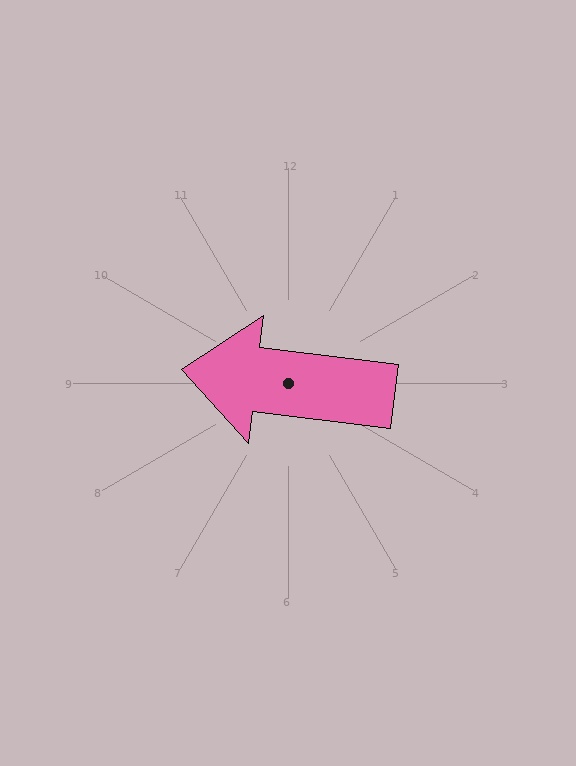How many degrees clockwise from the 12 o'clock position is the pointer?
Approximately 277 degrees.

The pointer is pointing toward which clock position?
Roughly 9 o'clock.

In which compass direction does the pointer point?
West.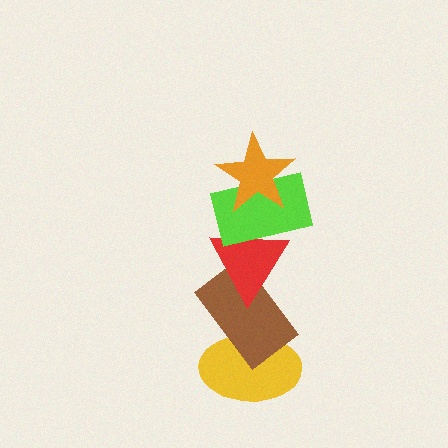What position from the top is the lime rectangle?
The lime rectangle is 2nd from the top.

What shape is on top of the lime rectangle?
The orange star is on top of the lime rectangle.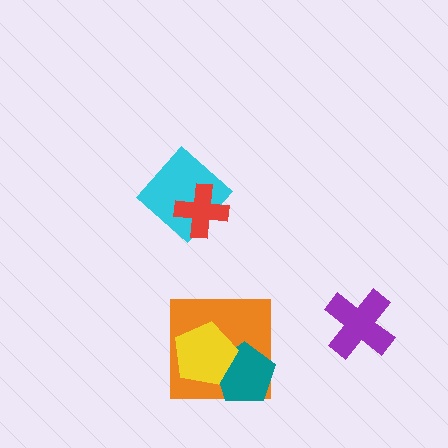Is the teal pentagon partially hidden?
Yes, it is partially covered by another shape.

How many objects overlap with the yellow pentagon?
2 objects overlap with the yellow pentagon.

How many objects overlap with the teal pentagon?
2 objects overlap with the teal pentagon.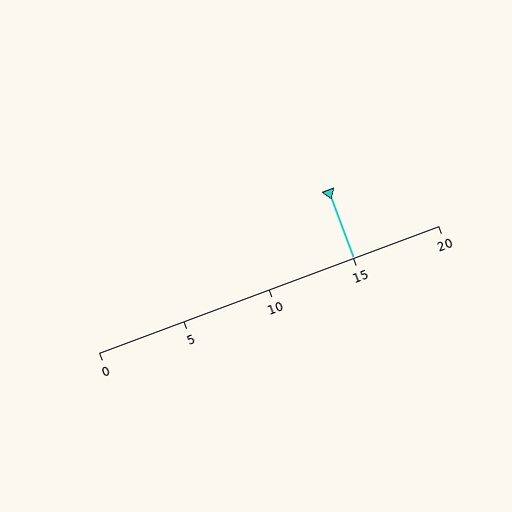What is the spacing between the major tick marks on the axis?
The major ticks are spaced 5 apart.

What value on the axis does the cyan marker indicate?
The marker indicates approximately 15.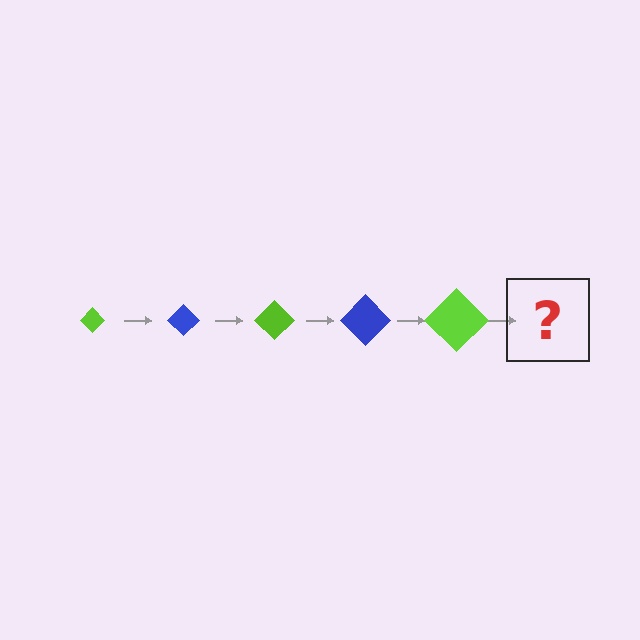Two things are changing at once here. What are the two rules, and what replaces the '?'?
The two rules are that the diamond grows larger each step and the color cycles through lime and blue. The '?' should be a blue diamond, larger than the previous one.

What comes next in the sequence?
The next element should be a blue diamond, larger than the previous one.